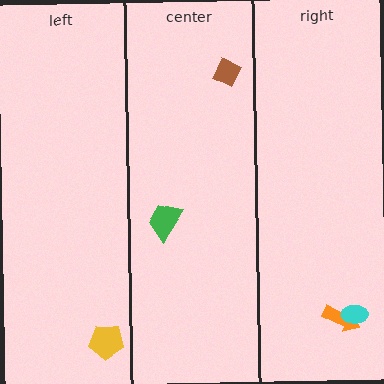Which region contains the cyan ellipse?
The right region.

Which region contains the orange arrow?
The right region.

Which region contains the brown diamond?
The center region.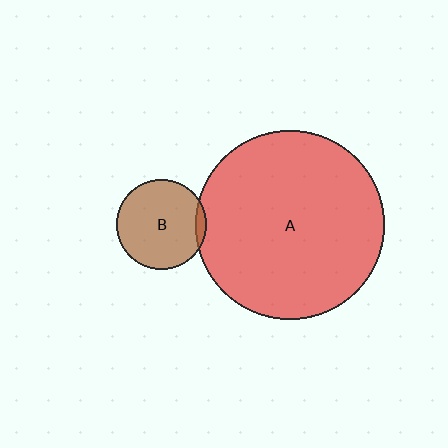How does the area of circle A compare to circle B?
Approximately 4.4 times.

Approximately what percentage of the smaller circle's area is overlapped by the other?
Approximately 5%.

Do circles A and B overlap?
Yes.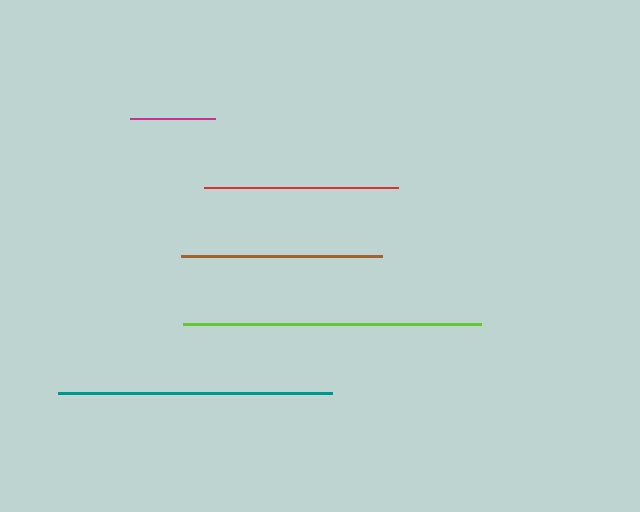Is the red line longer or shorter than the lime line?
The lime line is longer than the red line.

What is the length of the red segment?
The red segment is approximately 194 pixels long.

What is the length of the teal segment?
The teal segment is approximately 274 pixels long.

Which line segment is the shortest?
The magenta line is the shortest at approximately 85 pixels.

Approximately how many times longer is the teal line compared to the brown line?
The teal line is approximately 1.4 times the length of the brown line.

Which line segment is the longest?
The lime line is the longest at approximately 298 pixels.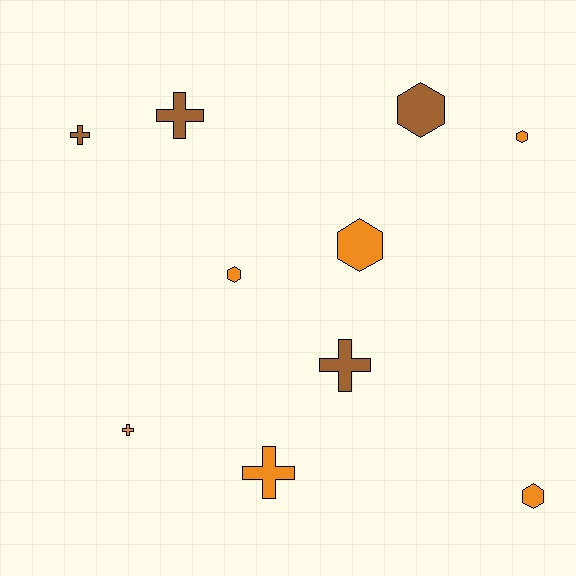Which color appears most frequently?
Orange, with 6 objects.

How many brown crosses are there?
There are 3 brown crosses.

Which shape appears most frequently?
Hexagon, with 5 objects.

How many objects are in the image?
There are 10 objects.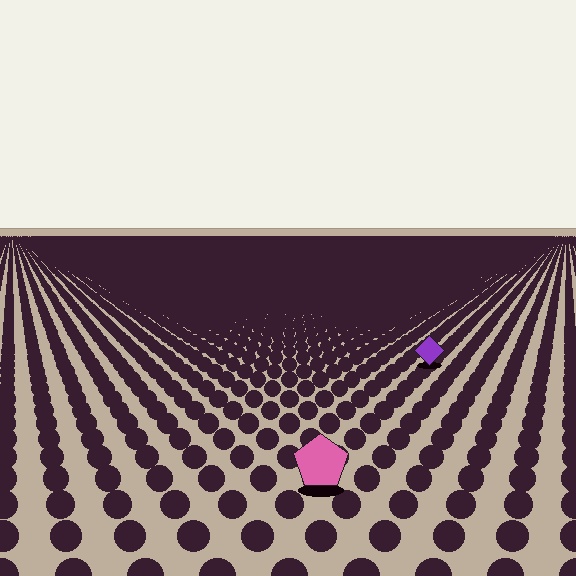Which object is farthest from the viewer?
The purple diamond is farthest from the viewer. It appears smaller and the ground texture around it is denser.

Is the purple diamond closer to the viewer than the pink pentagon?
No. The pink pentagon is closer — you can tell from the texture gradient: the ground texture is coarser near it.